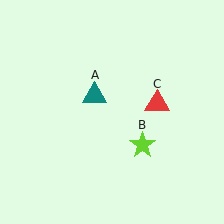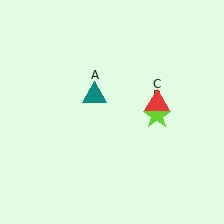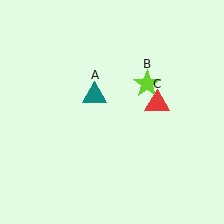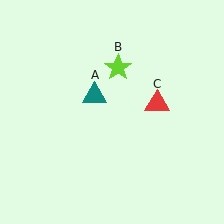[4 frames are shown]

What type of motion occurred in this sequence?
The lime star (object B) rotated counterclockwise around the center of the scene.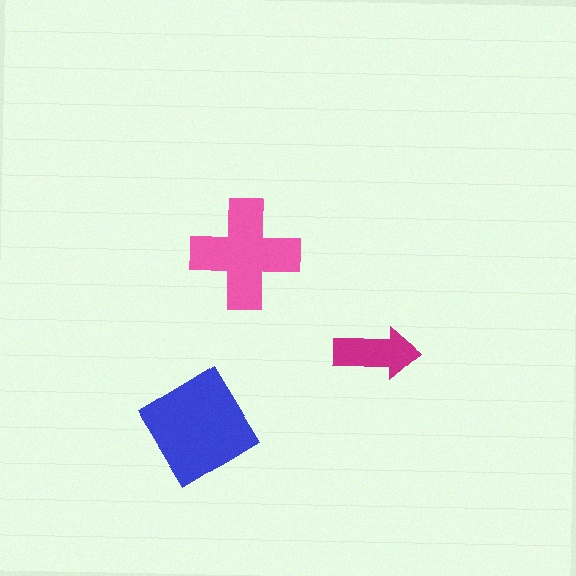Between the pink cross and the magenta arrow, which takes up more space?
The pink cross.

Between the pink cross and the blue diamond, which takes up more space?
The blue diamond.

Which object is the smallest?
The magenta arrow.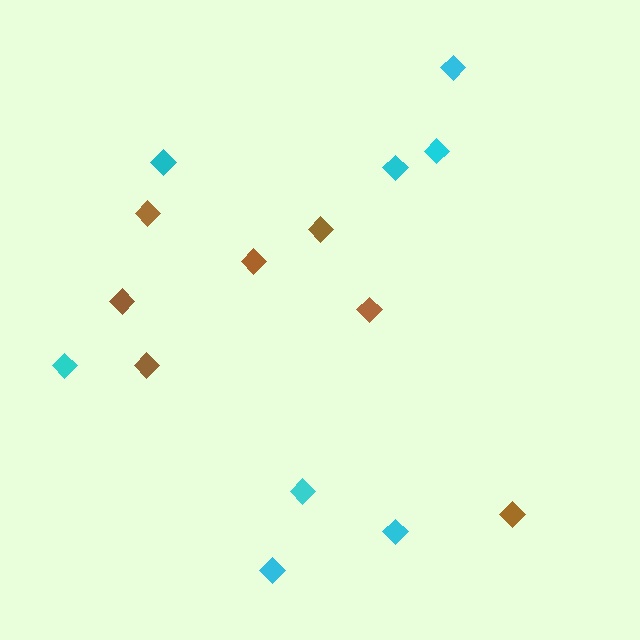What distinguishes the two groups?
There are 2 groups: one group of cyan diamonds (8) and one group of brown diamonds (7).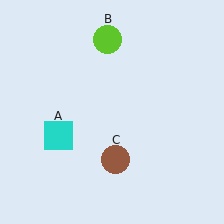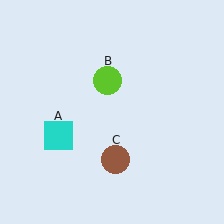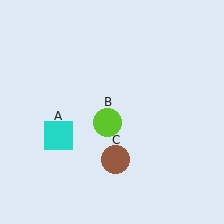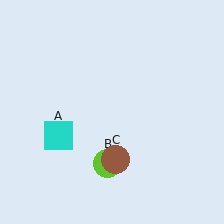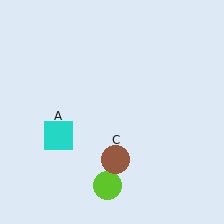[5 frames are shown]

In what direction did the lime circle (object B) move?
The lime circle (object B) moved down.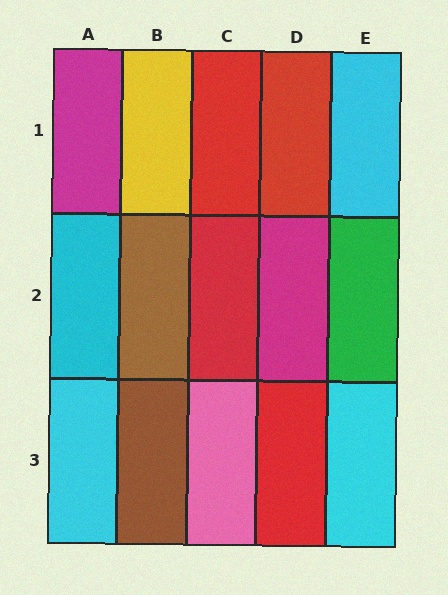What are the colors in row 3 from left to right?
Cyan, brown, pink, red, cyan.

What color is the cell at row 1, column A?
Magenta.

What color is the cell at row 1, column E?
Cyan.